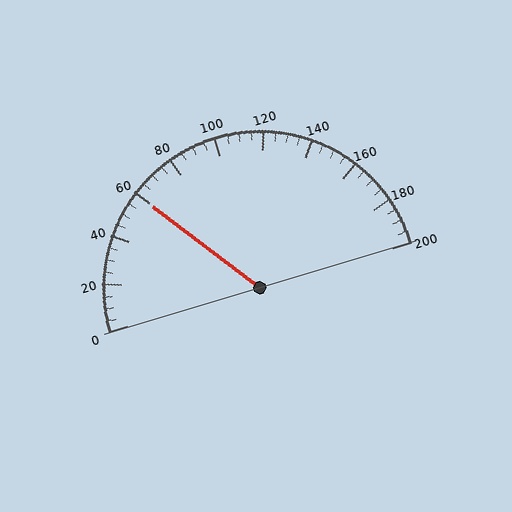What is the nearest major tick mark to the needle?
The nearest major tick mark is 60.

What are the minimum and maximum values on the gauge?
The gauge ranges from 0 to 200.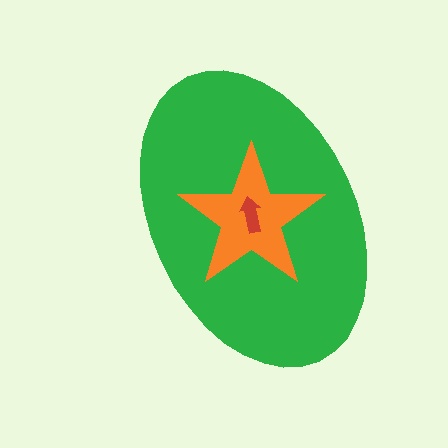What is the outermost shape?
The green ellipse.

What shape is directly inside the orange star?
The red arrow.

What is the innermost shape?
The red arrow.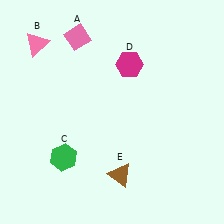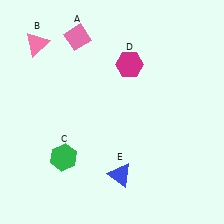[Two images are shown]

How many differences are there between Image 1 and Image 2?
There is 1 difference between the two images.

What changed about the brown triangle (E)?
In Image 1, E is brown. In Image 2, it changed to blue.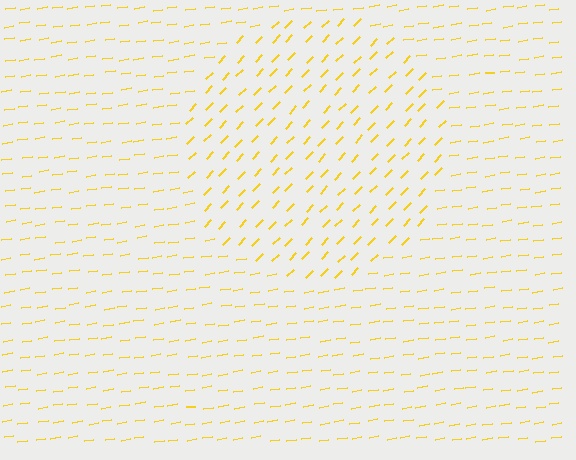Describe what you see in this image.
The image is filled with small yellow line segments. A circle region in the image has lines oriented differently from the surrounding lines, creating a visible texture boundary.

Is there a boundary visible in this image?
Yes, there is a texture boundary formed by a change in line orientation.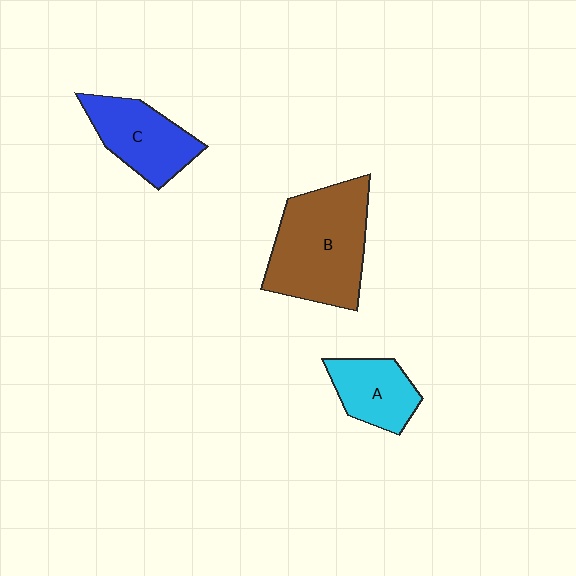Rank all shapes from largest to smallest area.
From largest to smallest: B (brown), C (blue), A (cyan).